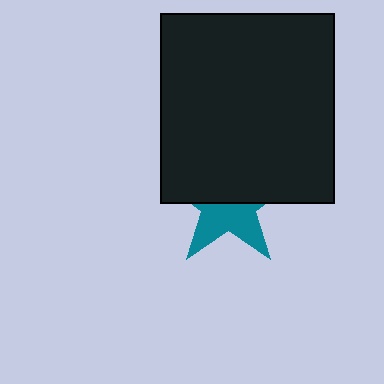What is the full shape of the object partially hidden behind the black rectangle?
The partially hidden object is a teal star.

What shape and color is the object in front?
The object in front is a black rectangle.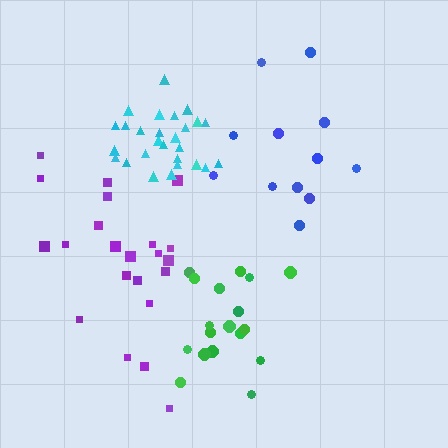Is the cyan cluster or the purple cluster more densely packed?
Cyan.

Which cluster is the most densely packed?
Cyan.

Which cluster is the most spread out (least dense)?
Blue.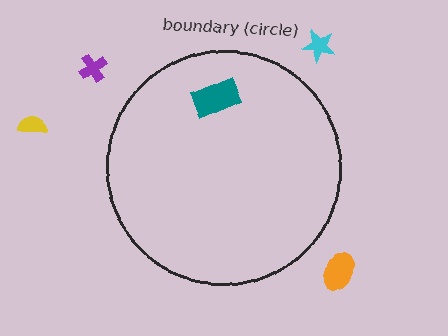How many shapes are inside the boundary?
1 inside, 4 outside.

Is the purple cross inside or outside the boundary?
Outside.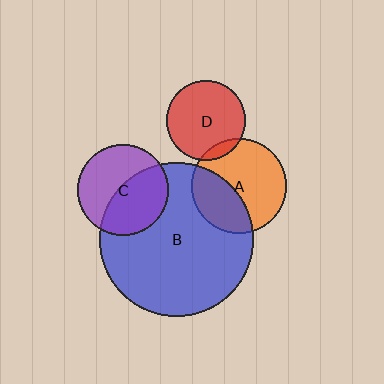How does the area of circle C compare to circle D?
Approximately 1.3 times.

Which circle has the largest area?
Circle B (blue).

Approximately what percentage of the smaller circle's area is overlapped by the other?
Approximately 35%.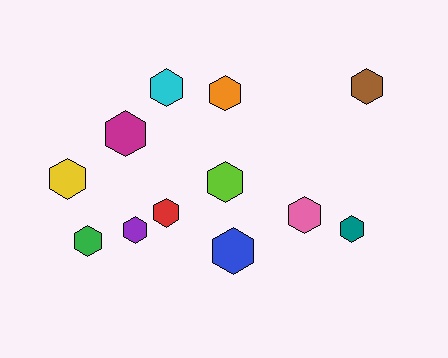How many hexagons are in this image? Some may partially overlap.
There are 12 hexagons.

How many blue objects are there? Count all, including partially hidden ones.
There is 1 blue object.